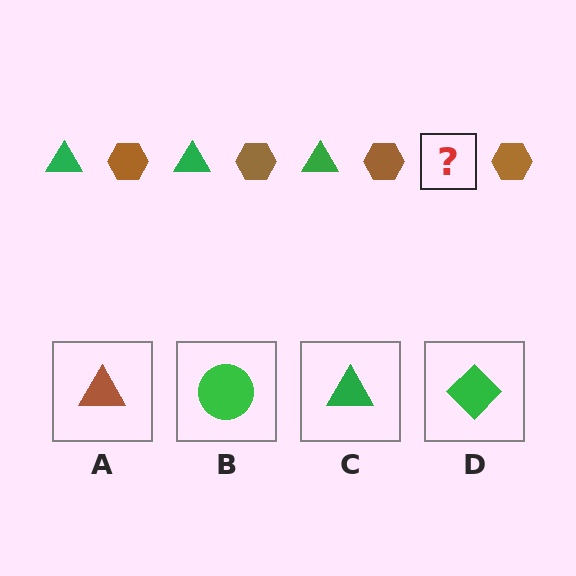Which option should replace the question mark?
Option C.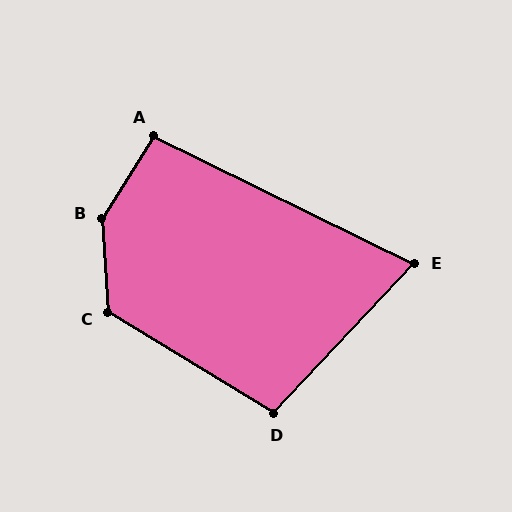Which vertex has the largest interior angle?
B, at approximately 145 degrees.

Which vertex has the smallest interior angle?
E, at approximately 73 degrees.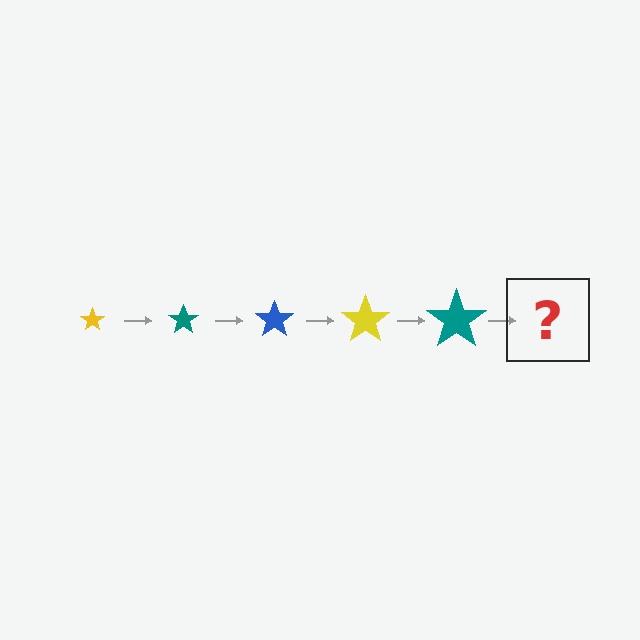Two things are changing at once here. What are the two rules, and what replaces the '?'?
The two rules are that the star grows larger each step and the color cycles through yellow, teal, and blue. The '?' should be a blue star, larger than the previous one.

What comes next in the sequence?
The next element should be a blue star, larger than the previous one.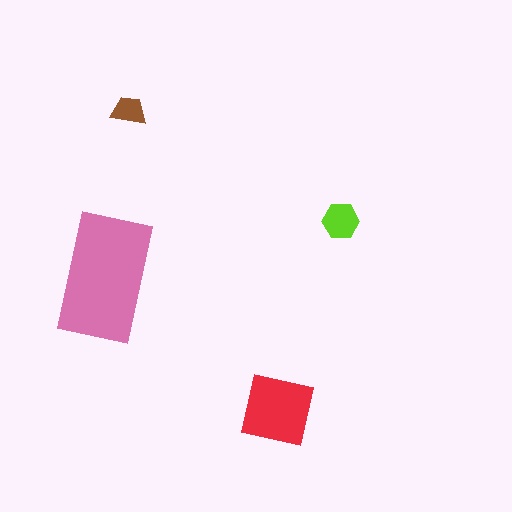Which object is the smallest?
The brown trapezoid.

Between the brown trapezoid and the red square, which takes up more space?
The red square.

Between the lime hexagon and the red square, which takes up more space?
The red square.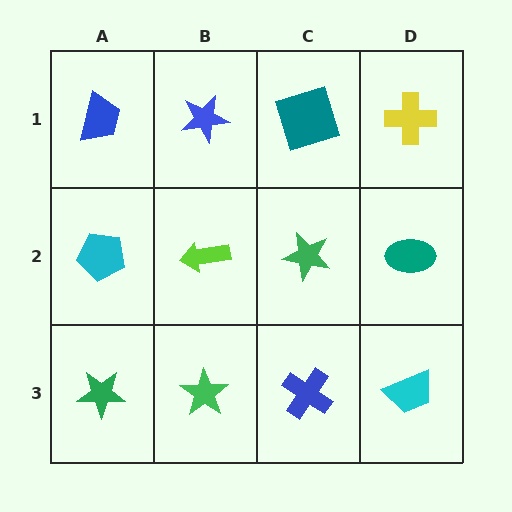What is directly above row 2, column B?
A blue star.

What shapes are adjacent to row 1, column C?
A green star (row 2, column C), a blue star (row 1, column B), a yellow cross (row 1, column D).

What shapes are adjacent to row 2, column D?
A yellow cross (row 1, column D), a cyan trapezoid (row 3, column D), a green star (row 2, column C).